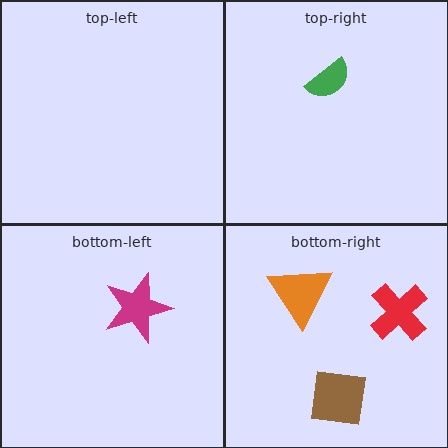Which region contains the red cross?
The bottom-right region.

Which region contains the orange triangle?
The bottom-right region.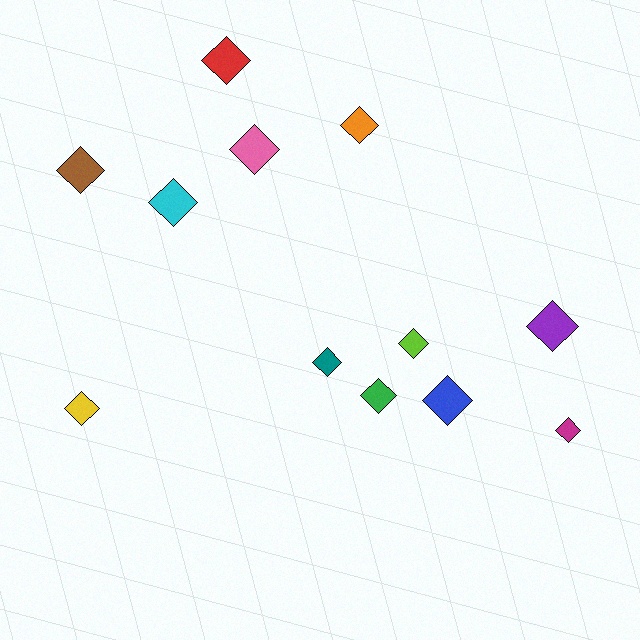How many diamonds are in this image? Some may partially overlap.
There are 12 diamonds.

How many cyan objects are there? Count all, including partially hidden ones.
There is 1 cyan object.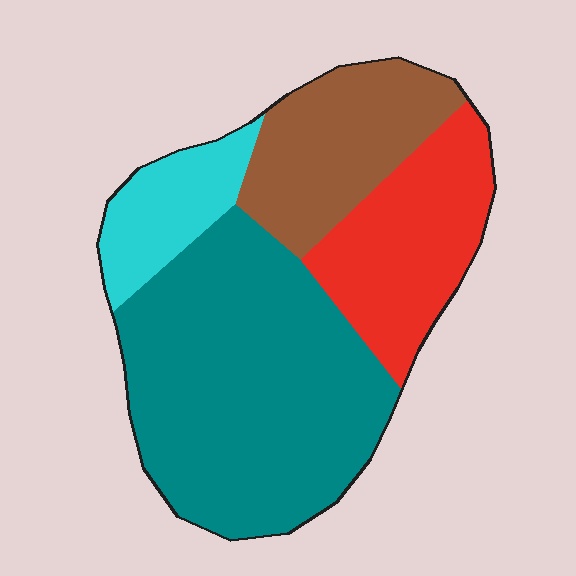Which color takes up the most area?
Teal, at roughly 50%.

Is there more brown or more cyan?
Brown.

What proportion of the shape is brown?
Brown takes up about one fifth (1/5) of the shape.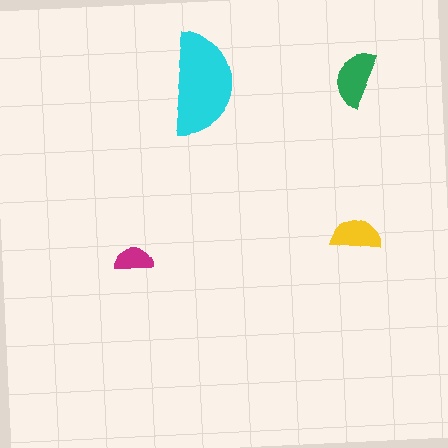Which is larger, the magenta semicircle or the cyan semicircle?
The cyan one.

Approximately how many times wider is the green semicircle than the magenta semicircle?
About 1.5 times wider.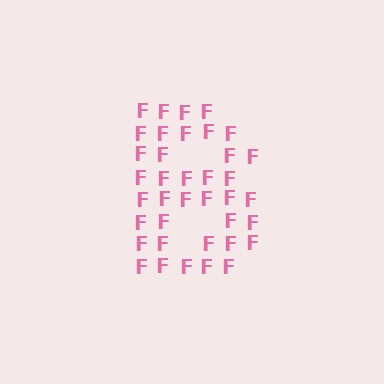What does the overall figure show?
The overall figure shows the letter B.